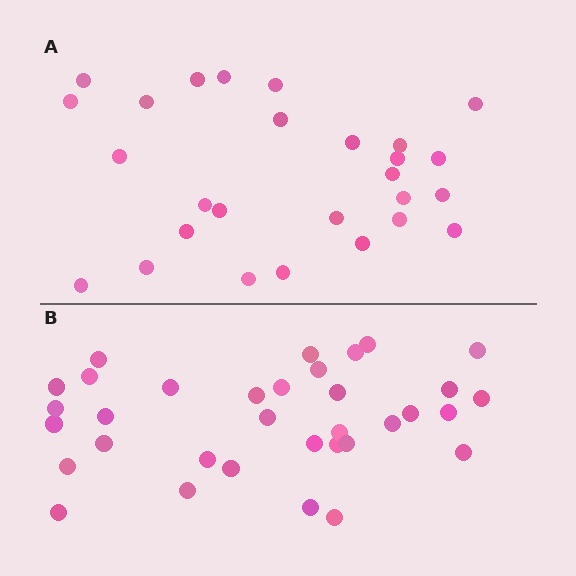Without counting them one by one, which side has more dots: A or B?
Region B (the bottom region) has more dots.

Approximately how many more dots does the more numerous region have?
Region B has roughly 8 or so more dots than region A.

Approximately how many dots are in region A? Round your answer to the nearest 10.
About 30 dots. (The exact count is 27, which rounds to 30.)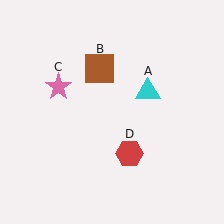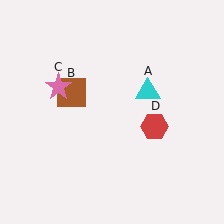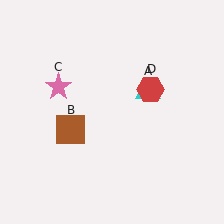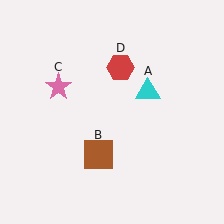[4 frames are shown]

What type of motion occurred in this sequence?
The brown square (object B), red hexagon (object D) rotated counterclockwise around the center of the scene.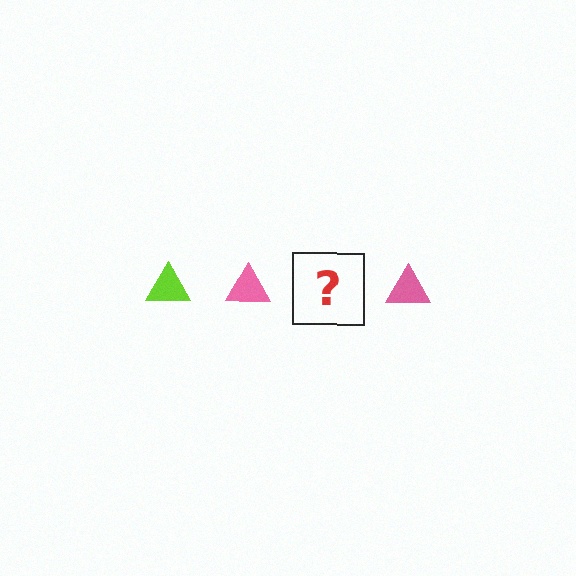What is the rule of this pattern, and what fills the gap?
The rule is that the pattern cycles through lime, pink triangles. The gap should be filled with a lime triangle.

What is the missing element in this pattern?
The missing element is a lime triangle.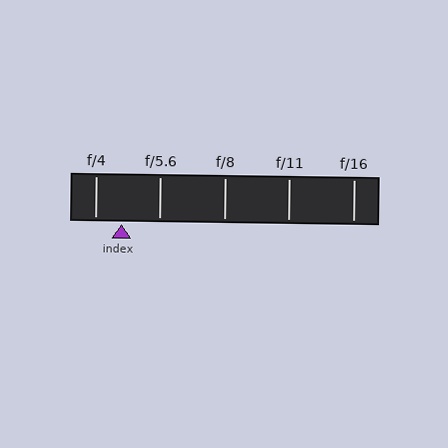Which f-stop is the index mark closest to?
The index mark is closest to f/4.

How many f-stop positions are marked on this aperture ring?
There are 5 f-stop positions marked.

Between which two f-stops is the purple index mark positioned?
The index mark is between f/4 and f/5.6.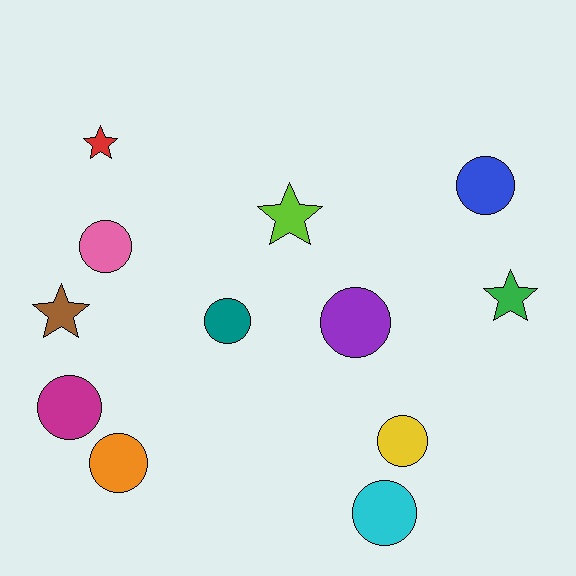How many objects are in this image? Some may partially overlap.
There are 12 objects.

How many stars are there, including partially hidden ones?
There are 4 stars.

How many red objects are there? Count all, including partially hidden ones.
There is 1 red object.